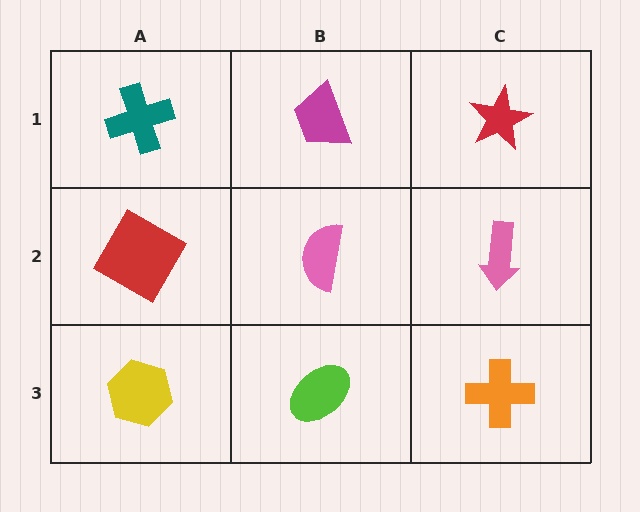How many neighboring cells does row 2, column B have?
4.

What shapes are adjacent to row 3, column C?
A pink arrow (row 2, column C), a lime ellipse (row 3, column B).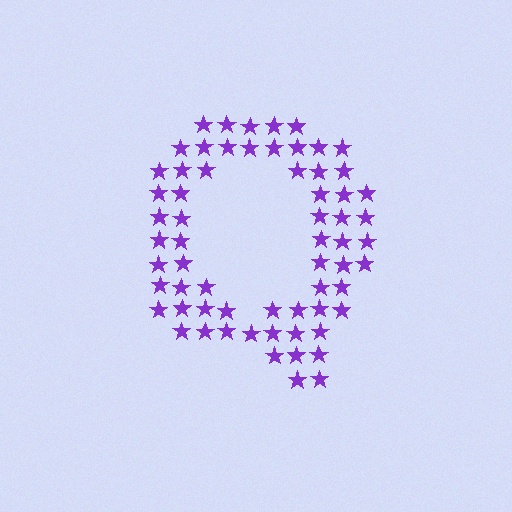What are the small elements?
The small elements are stars.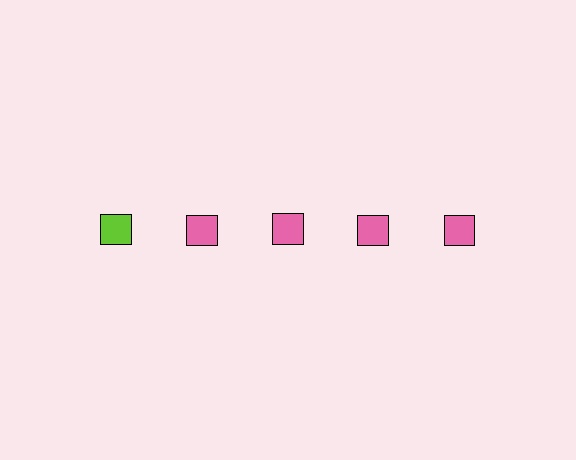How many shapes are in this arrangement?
There are 5 shapes arranged in a grid pattern.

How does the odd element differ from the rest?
It has a different color: lime instead of pink.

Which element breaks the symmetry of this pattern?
The lime square in the top row, leftmost column breaks the symmetry. All other shapes are pink squares.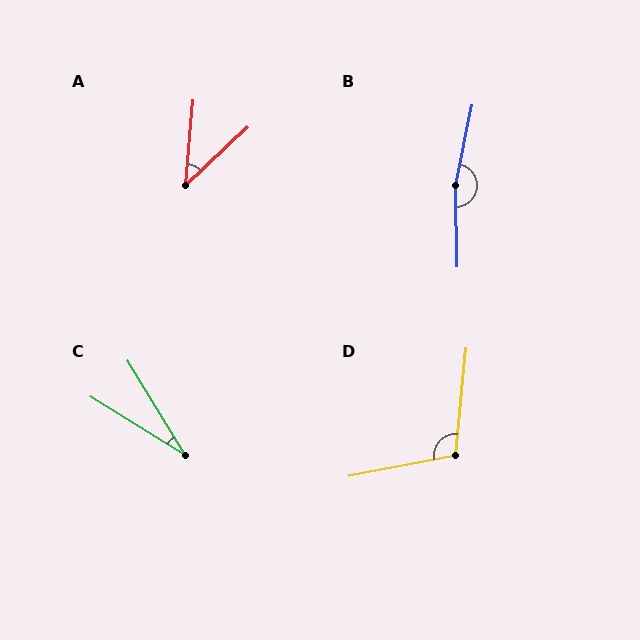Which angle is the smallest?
C, at approximately 27 degrees.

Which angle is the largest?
B, at approximately 167 degrees.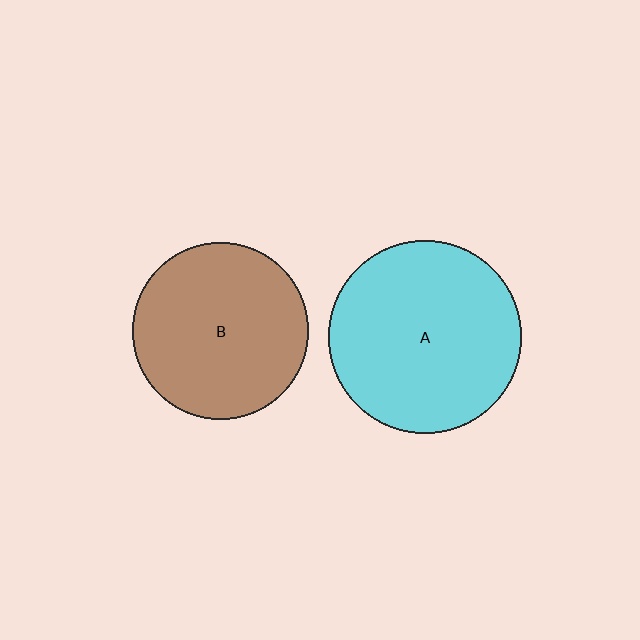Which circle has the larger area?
Circle A (cyan).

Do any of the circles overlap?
No, none of the circles overlap.